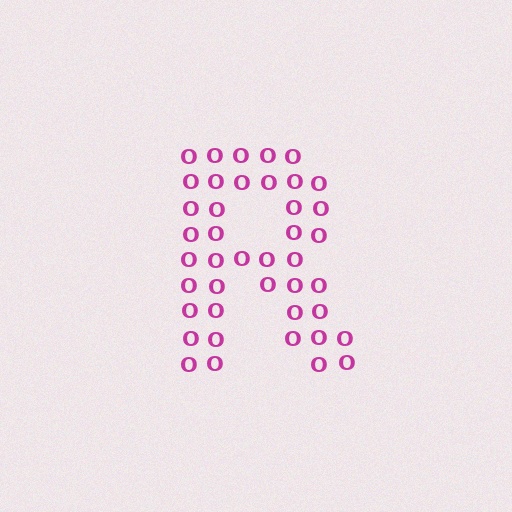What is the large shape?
The large shape is the letter R.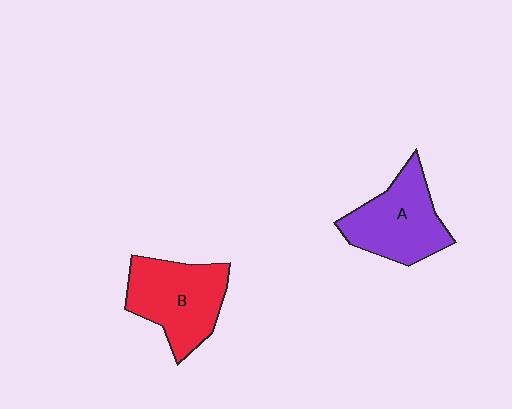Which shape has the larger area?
Shape B (red).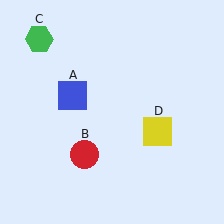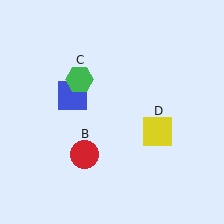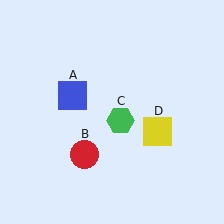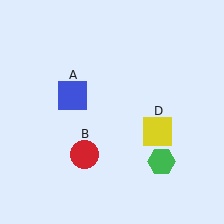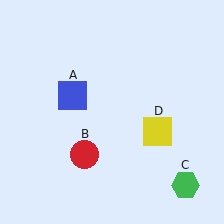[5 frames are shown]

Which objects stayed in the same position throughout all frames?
Blue square (object A) and red circle (object B) and yellow square (object D) remained stationary.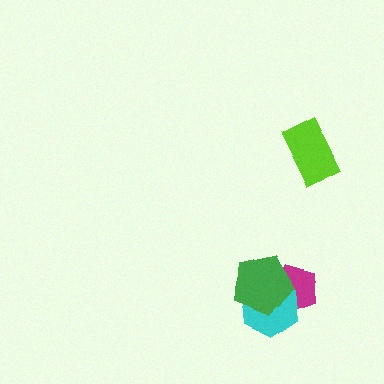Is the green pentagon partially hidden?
No, no other shape covers it.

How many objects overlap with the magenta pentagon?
2 objects overlap with the magenta pentagon.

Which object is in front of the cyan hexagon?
The green pentagon is in front of the cyan hexagon.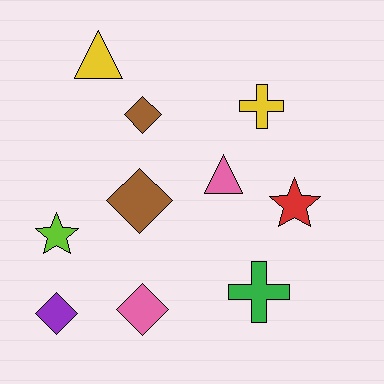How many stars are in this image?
There are 2 stars.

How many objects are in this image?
There are 10 objects.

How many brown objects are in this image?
There are 2 brown objects.